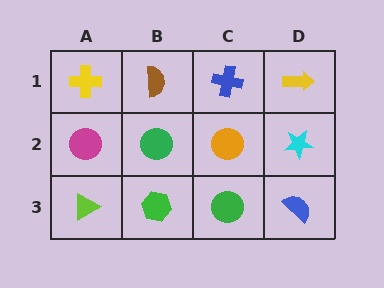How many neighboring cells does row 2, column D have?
3.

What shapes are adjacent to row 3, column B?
A green circle (row 2, column B), a lime triangle (row 3, column A), a green circle (row 3, column C).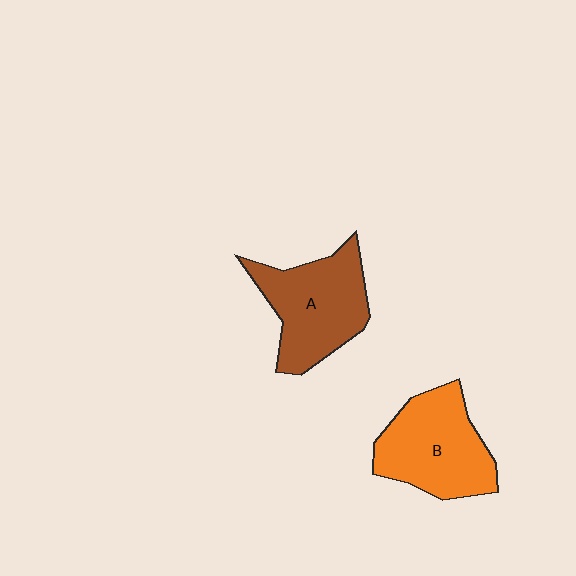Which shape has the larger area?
Shape B (orange).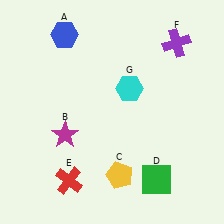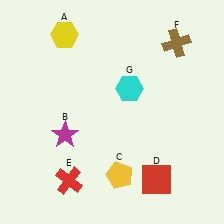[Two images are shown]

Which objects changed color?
A changed from blue to yellow. D changed from green to red. F changed from purple to brown.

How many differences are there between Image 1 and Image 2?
There are 3 differences between the two images.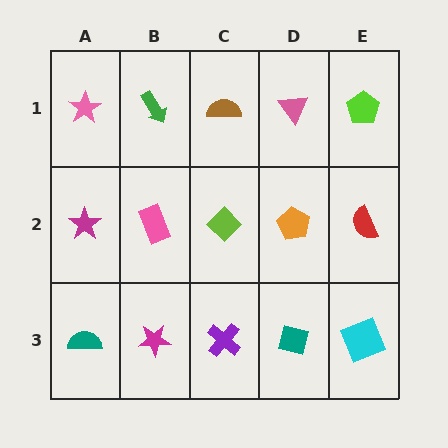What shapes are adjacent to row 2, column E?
A lime pentagon (row 1, column E), a cyan square (row 3, column E), an orange pentagon (row 2, column D).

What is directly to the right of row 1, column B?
A brown semicircle.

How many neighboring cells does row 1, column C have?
3.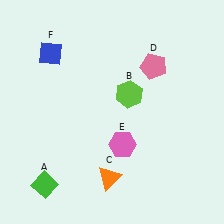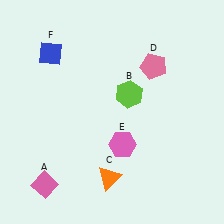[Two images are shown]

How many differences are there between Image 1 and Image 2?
There is 1 difference between the two images.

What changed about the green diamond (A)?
In Image 1, A is green. In Image 2, it changed to pink.